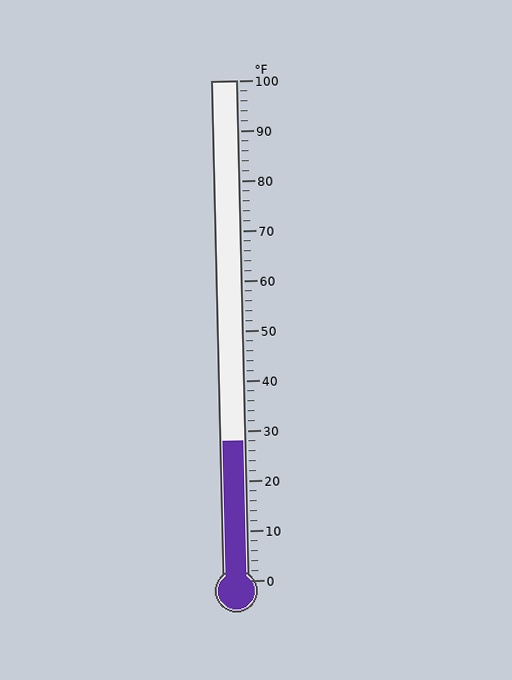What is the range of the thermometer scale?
The thermometer scale ranges from 0°F to 100°F.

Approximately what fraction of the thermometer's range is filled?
The thermometer is filled to approximately 30% of its range.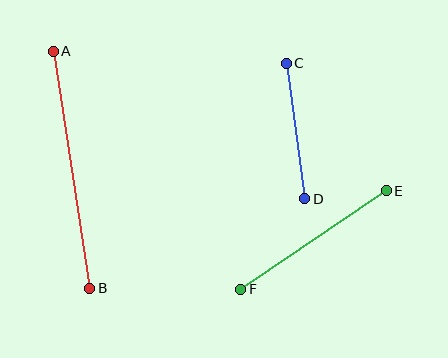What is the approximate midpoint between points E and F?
The midpoint is at approximately (314, 240) pixels.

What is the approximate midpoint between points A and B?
The midpoint is at approximately (71, 170) pixels.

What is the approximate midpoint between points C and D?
The midpoint is at approximately (295, 131) pixels.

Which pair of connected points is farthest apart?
Points A and B are farthest apart.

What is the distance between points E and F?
The distance is approximately 176 pixels.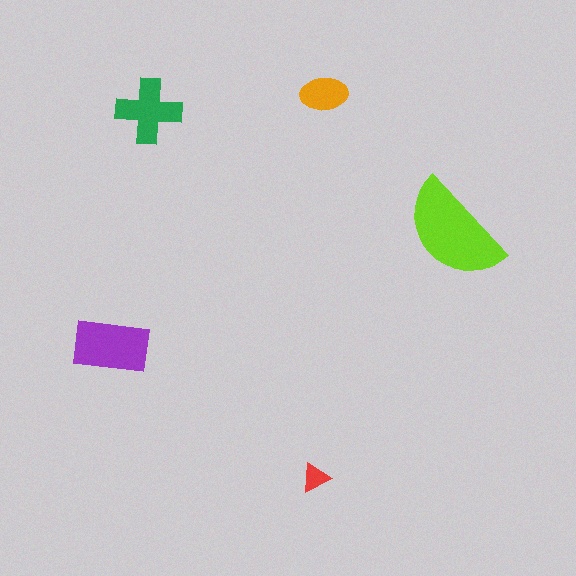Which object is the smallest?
The red triangle.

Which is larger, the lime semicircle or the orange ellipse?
The lime semicircle.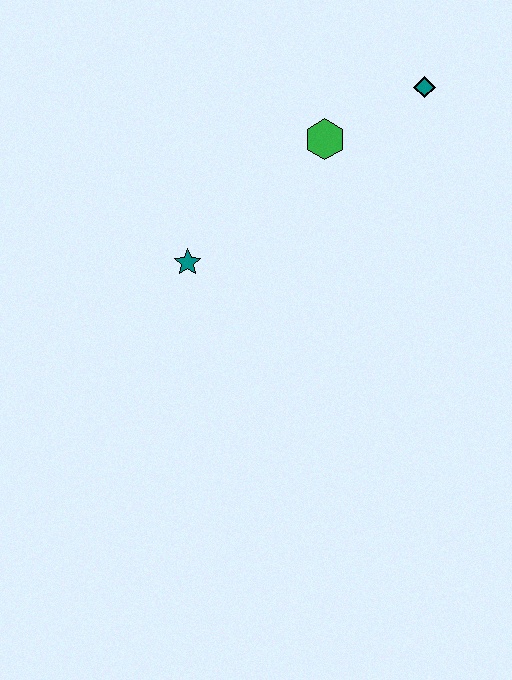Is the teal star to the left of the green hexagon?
Yes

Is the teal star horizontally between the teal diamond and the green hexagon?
No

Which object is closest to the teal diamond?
The green hexagon is closest to the teal diamond.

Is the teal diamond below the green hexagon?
No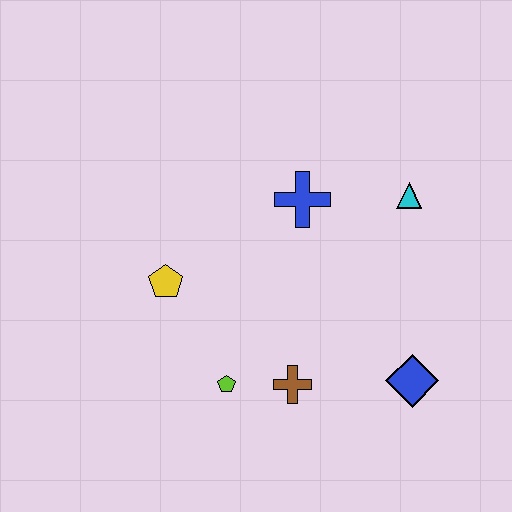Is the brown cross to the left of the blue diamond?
Yes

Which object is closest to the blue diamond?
The brown cross is closest to the blue diamond.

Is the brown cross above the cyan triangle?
No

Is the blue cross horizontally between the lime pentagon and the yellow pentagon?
No